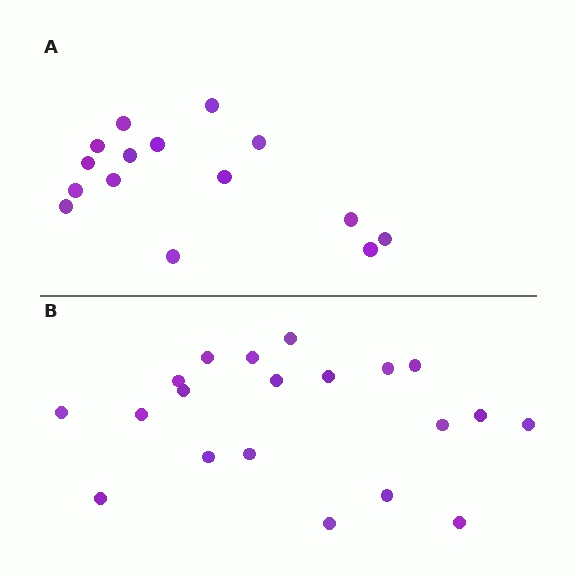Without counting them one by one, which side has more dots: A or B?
Region B (the bottom region) has more dots.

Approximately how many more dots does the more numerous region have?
Region B has about 5 more dots than region A.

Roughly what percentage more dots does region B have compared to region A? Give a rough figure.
About 35% more.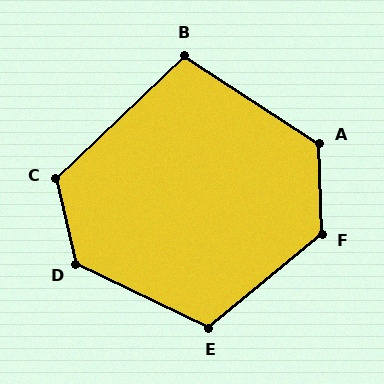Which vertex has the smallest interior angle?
B, at approximately 103 degrees.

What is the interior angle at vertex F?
Approximately 128 degrees (obtuse).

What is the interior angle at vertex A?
Approximately 124 degrees (obtuse).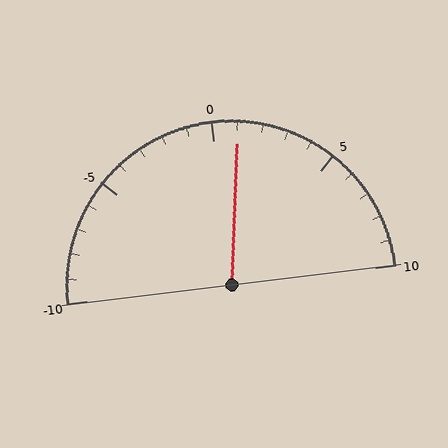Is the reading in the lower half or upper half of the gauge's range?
The reading is in the upper half of the range (-10 to 10).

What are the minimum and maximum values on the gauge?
The gauge ranges from -10 to 10.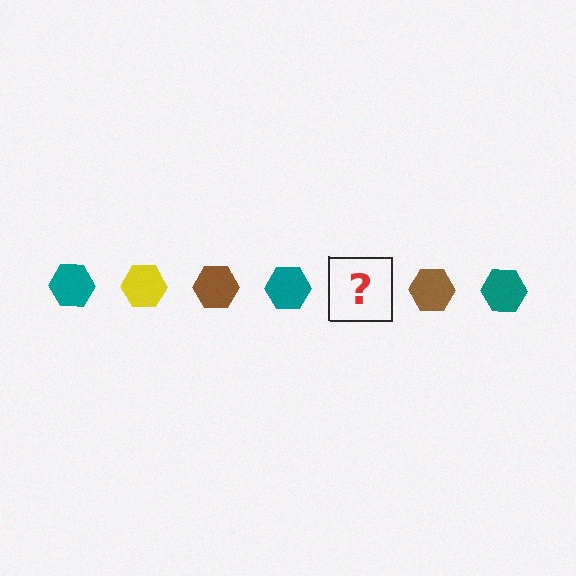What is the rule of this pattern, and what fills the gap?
The rule is that the pattern cycles through teal, yellow, brown hexagons. The gap should be filled with a yellow hexagon.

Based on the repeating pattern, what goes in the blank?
The blank should be a yellow hexagon.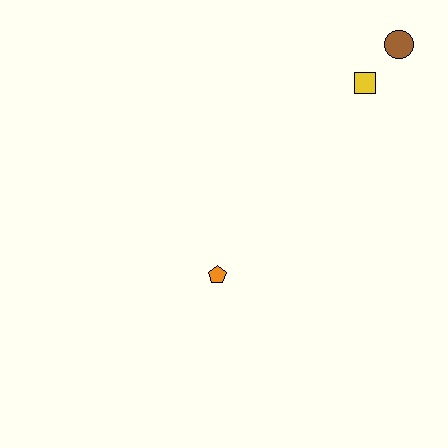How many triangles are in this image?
There are no triangles.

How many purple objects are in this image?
There are no purple objects.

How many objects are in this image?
There are 3 objects.